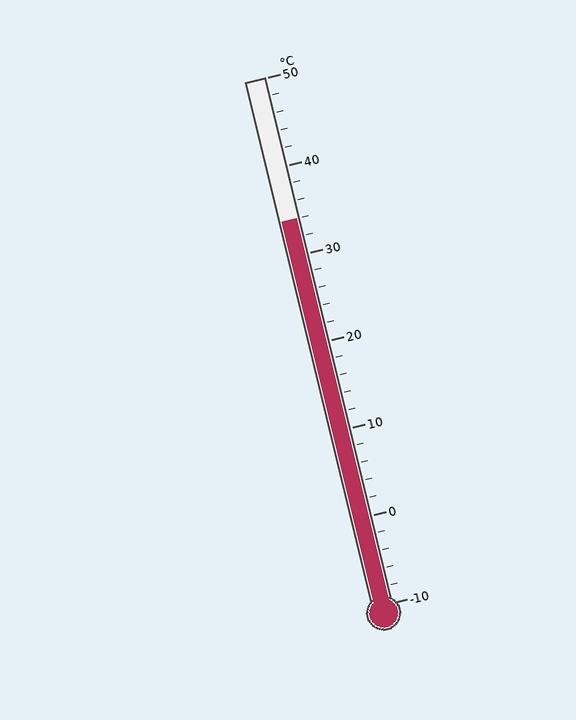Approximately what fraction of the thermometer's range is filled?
The thermometer is filled to approximately 75% of its range.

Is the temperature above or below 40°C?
The temperature is below 40°C.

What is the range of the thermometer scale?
The thermometer scale ranges from -10°C to 50°C.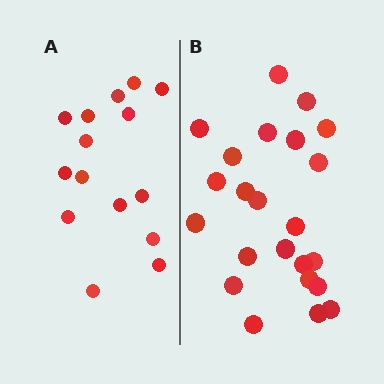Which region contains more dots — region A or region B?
Region B (the right region) has more dots.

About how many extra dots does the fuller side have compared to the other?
Region B has roughly 8 or so more dots than region A.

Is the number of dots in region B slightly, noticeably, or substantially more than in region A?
Region B has substantially more. The ratio is roughly 1.5 to 1.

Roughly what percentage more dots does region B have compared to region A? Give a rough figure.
About 55% more.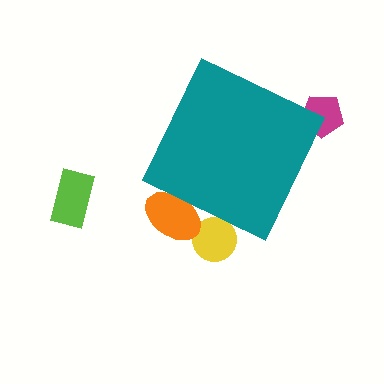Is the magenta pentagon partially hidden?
Yes, the magenta pentagon is partially hidden behind the teal diamond.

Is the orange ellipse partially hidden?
Yes, the orange ellipse is partially hidden behind the teal diamond.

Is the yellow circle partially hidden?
Yes, the yellow circle is partially hidden behind the teal diamond.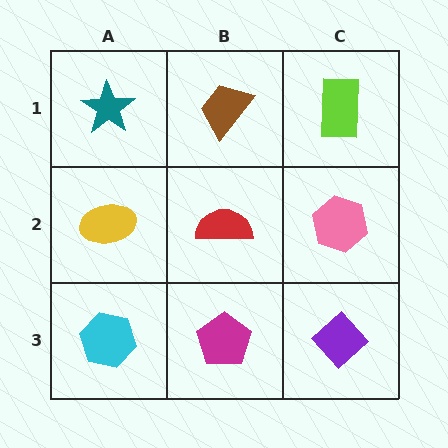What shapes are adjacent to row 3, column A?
A yellow ellipse (row 2, column A), a magenta pentagon (row 3, column B).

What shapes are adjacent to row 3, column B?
A red semicircle (row 2, column B), a cyan hexagon (row 3, column A), a purple diamond (row 3, column C).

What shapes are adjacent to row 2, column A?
A teal star (row 1, column A), a cyan hexagon (row 3, column A), a red semicircle (row 2, column B).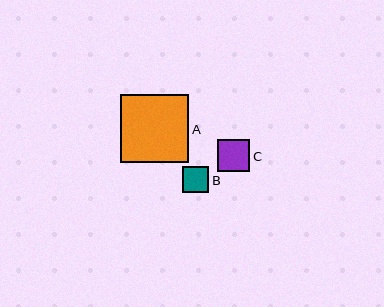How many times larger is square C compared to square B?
Square C is approximately 1.2 times the size of square B.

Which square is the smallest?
Square B is the smallest with a size of approximately 26 pixels.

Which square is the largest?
Square A is the largest with a size of approximately 69 pixels.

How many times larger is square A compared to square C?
Square A is approximately 2.2 times the size of square C.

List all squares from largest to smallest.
From largest to smallest: A, C, B.